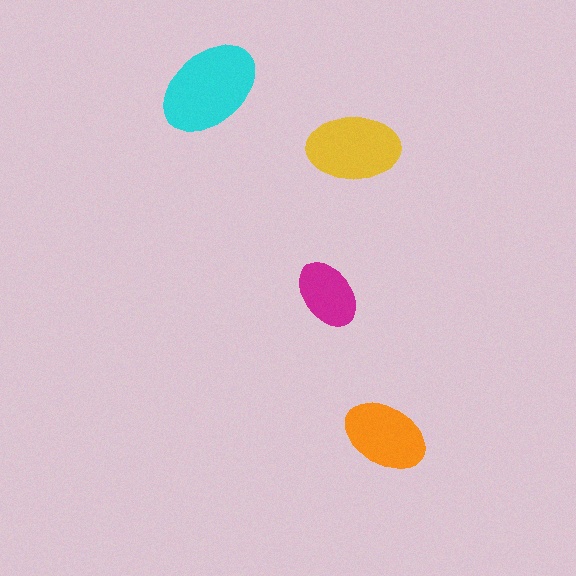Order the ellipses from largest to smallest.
the cyan one, the yellow one, the orange one, the magenta one.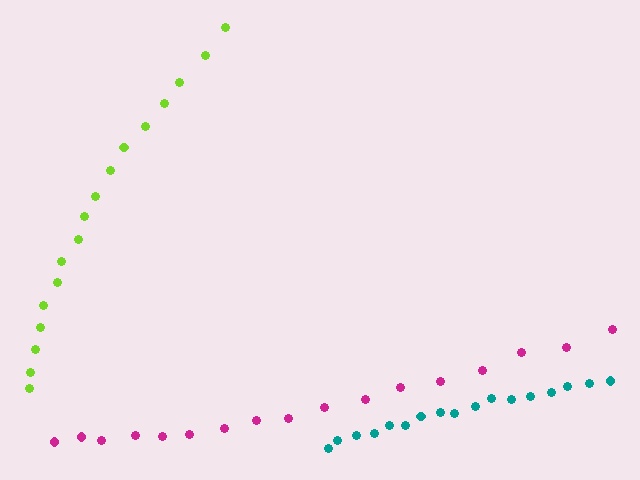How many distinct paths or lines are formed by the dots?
There are 3 distinct paths.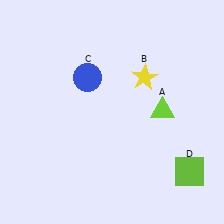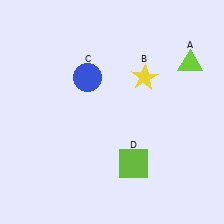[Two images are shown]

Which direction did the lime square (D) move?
The lime square (D) moved left.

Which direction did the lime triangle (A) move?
The lime triangle (A) moved up.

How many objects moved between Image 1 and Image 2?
2 objects moved between the two images.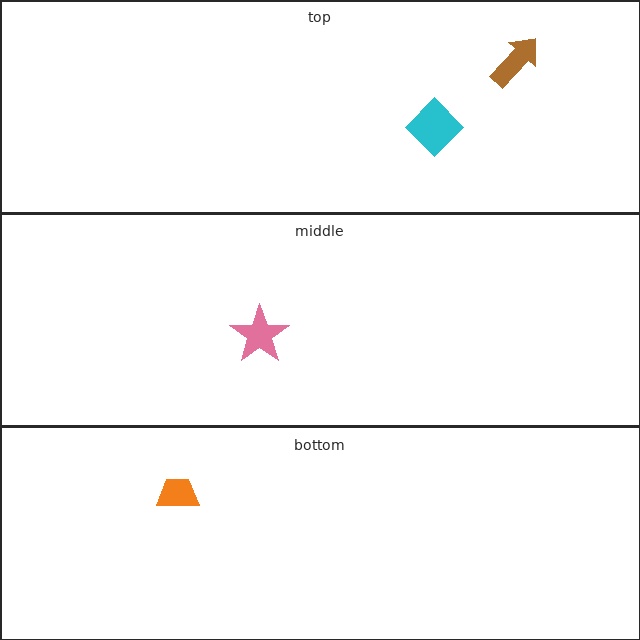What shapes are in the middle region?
The pink star.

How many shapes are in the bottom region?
1.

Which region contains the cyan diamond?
The top region.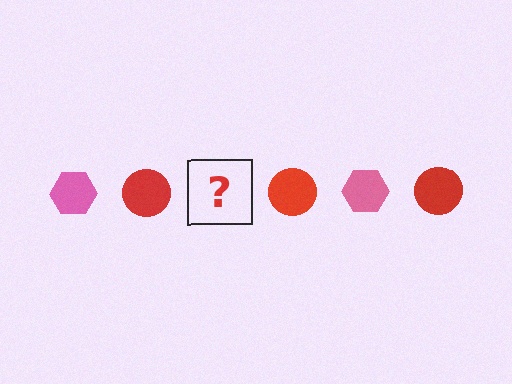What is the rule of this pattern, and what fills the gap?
The rule is that the pattern alternates between pink hexagon and red circle. The gap should be filled with a pink hexagon.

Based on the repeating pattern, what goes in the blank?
The blank should be a pink hexagon.